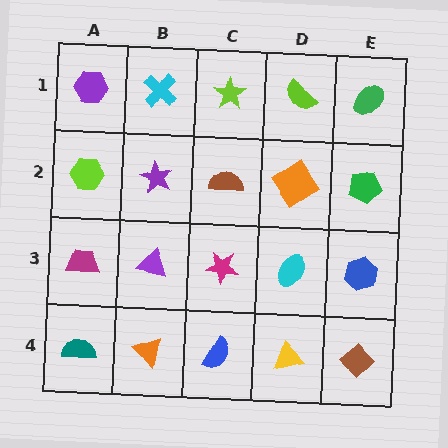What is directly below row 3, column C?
A blue semicircle.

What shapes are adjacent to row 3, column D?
An orange diamond (row 2, column D), a yellow triangle (row 4, column D), a magenta star (row 3, column C), a blue hexagon (row 3, column E).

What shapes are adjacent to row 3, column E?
A green pentagon (row 2, column E), a brown diamond (row 4, column E), a cyan ellipse (row 3, column D).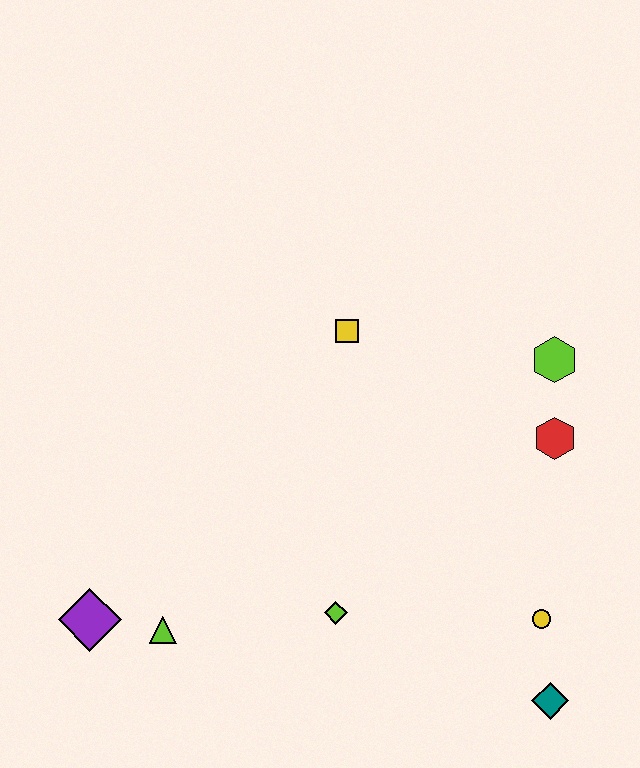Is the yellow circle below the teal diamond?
No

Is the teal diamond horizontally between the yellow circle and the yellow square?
No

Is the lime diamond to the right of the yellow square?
No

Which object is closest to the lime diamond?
The lime triangle is closest to the lime diamond.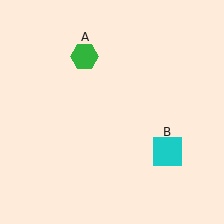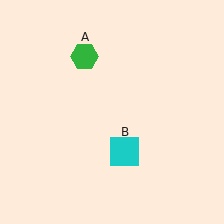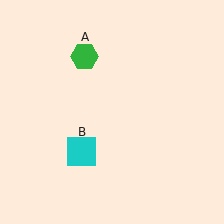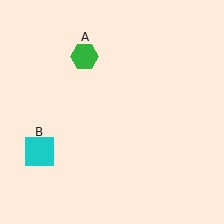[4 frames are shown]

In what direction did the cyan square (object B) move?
The cyan square (object B) moved left.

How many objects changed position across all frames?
1 object changed position: cyan square (object B).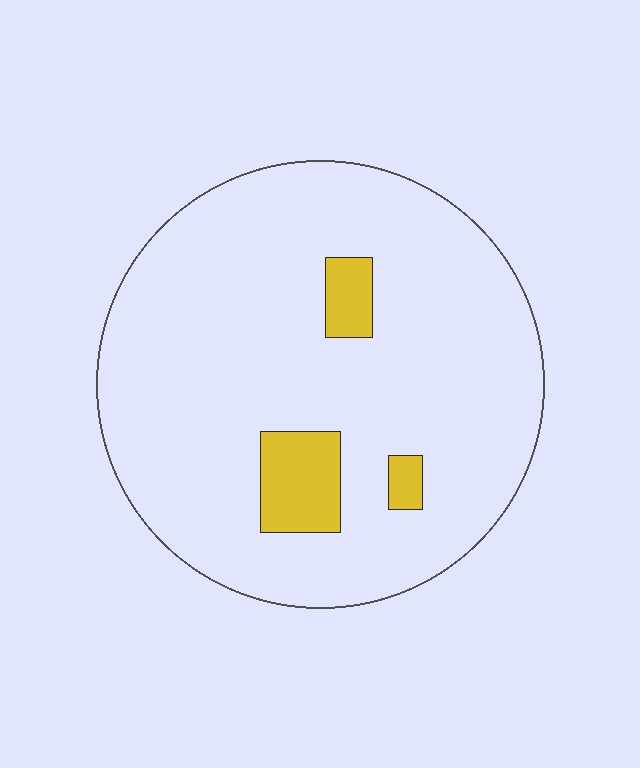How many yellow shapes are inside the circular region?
3.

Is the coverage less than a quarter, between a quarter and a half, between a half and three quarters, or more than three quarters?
Less than a quarter.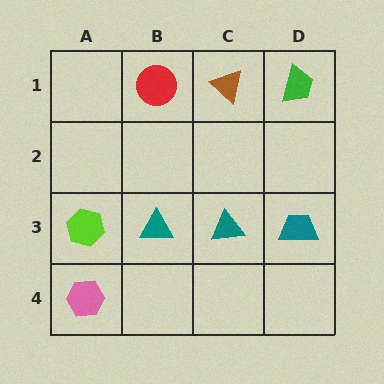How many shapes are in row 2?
0 shapes.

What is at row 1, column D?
A green trapezoid.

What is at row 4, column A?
A pink hexagon.